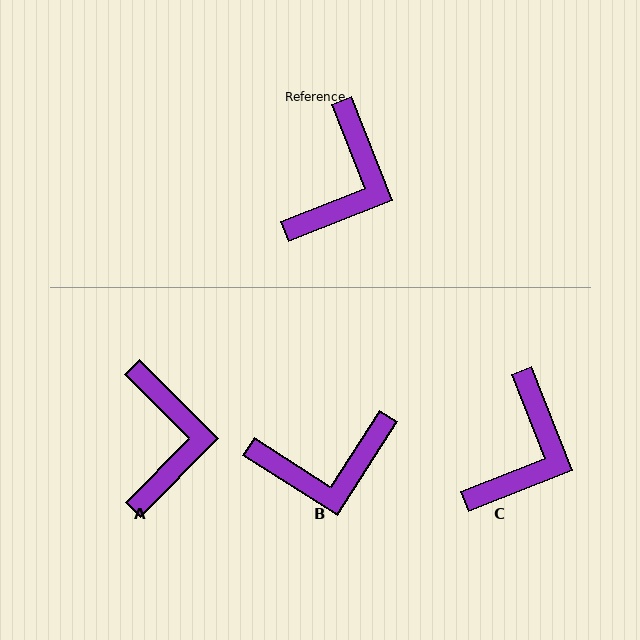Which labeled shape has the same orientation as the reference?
C.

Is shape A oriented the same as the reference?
No, it is off by about 24 degrees.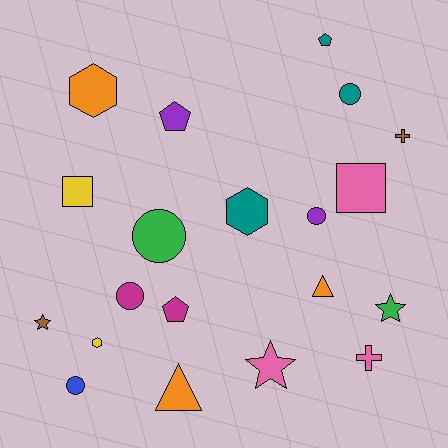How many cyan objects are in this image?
There are no cyan objects.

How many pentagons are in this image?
There are 3 pentagons.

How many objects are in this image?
There are 20 objects.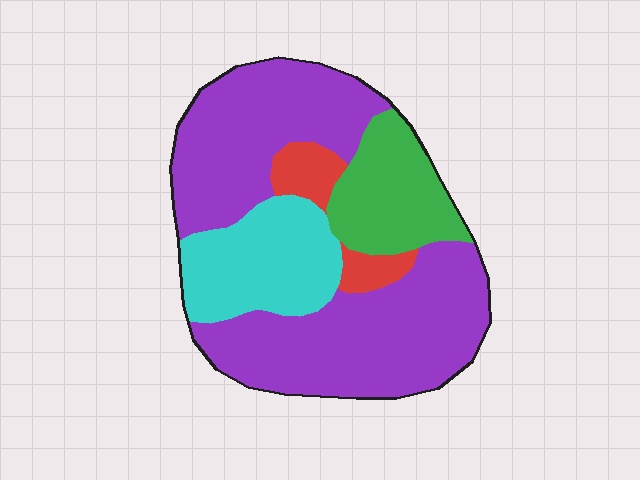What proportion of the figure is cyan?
Cyan covers roughly 20% of the figure.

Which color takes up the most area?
Purple, at roughly 60%.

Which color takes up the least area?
Red, at roughly 5%.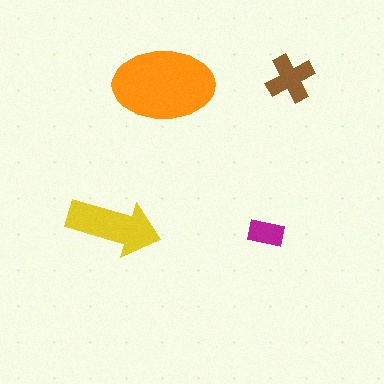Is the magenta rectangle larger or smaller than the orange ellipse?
Smaller.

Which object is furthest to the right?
The brown cross is rightmost.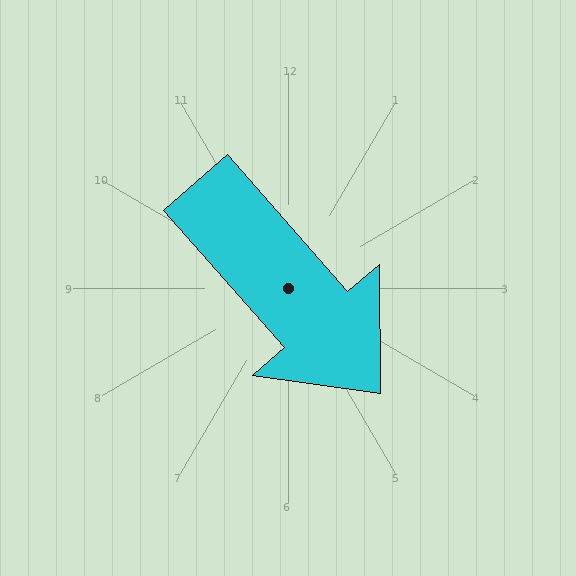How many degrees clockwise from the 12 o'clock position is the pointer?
Approximately 139 degrees.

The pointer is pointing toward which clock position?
Roughly 5 o'clock.